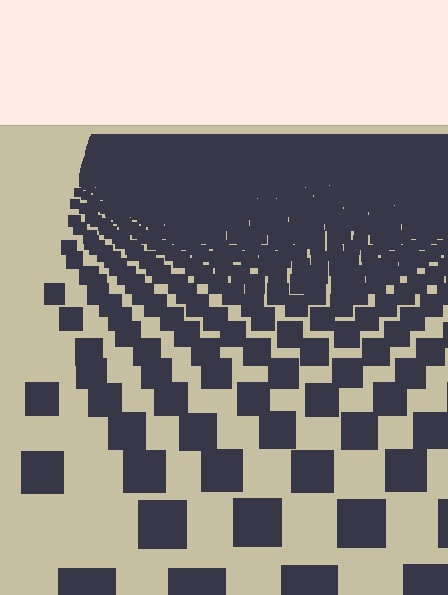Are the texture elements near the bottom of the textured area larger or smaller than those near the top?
Larger. Near the bottom, elements are closer to the viewer and appear at a bigger on-screen size.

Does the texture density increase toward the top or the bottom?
Density increases toward the top.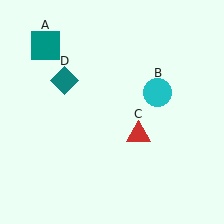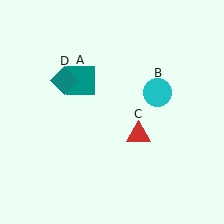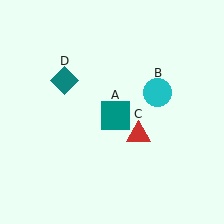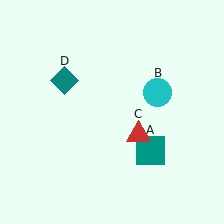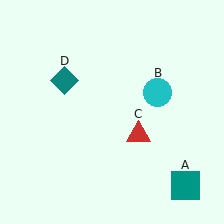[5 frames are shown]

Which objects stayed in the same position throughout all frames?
Cyan circle (object B) and red triangle (object C) and teal diamond (object D) remained stationary.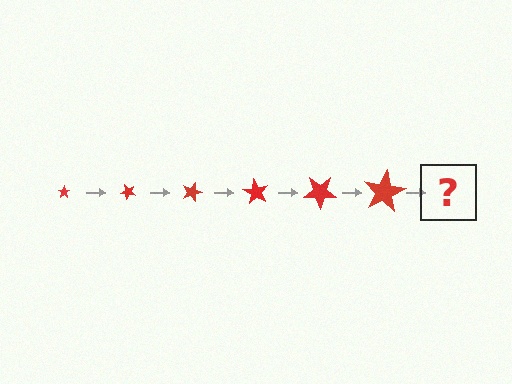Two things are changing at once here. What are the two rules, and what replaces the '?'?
The two rules are that the star grows larger each step and it rotates 45 degrees each step. The '?' should be a star, larger than the previous one and rotated 270 degrees from the start.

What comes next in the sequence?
The next element should be a star, larger than the previous one and rotated 270 degrees from the start.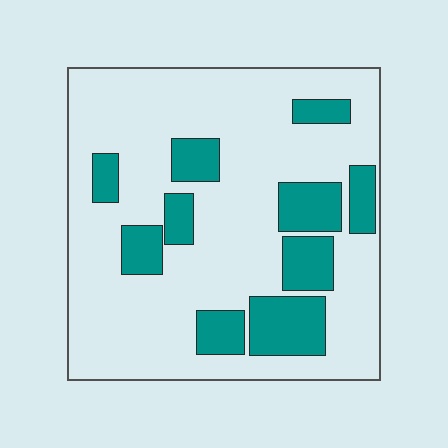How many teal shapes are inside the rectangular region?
10.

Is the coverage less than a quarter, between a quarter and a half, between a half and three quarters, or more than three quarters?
Less than a quarter.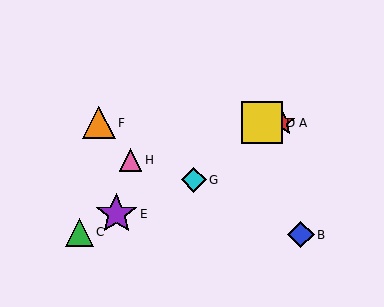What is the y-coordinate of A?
Object A is at y≈123.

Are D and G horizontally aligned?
No, D is at y≈123 and G is at y≈180.